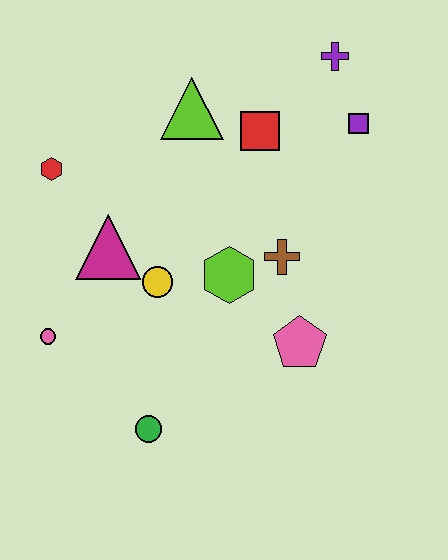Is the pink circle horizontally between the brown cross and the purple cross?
No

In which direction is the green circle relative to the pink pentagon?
The green circle is to the left of the pink pentagon.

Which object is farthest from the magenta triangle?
The purple cross is farthest from the magenta triangle.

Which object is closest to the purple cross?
The purple square is closest to the purple cross.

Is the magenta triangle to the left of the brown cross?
Yes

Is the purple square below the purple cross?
Yes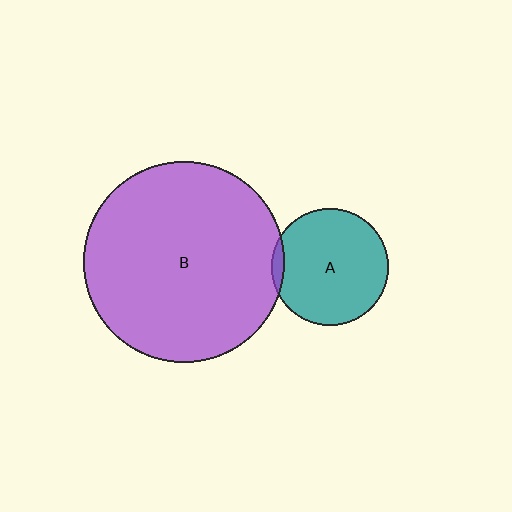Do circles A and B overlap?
Yes.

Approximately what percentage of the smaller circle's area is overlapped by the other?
Approximately 5%.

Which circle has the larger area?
Circle B (purple).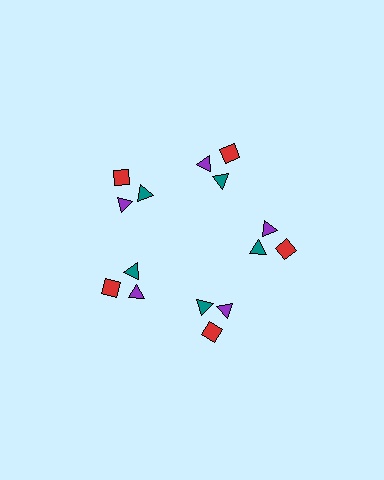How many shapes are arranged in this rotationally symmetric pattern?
There are 15 shapes, arranged in 5 groups of 3.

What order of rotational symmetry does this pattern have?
This pattern has 5-fold rotational symmetry.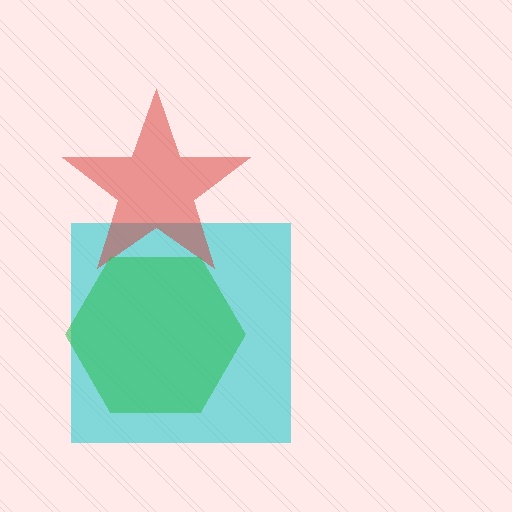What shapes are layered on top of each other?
The layered shapes are: a cyan square, a red star, a green hexagon.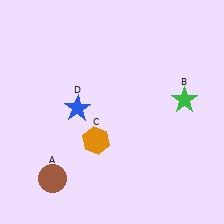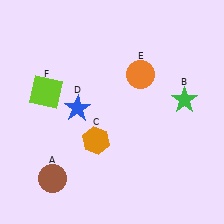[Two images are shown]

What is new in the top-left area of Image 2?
A lime square (F) was added in the top-left area of Image 2.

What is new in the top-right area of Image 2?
An orange circle (E) was added in the top-right area of Image 2.